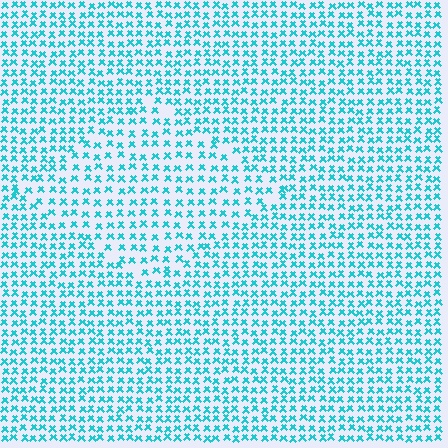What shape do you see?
I see a diamond.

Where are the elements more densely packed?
The elements are more densely packed outside the diamond boundary.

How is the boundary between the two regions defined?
The boundary is defined by a change in element density (approximately 1.4x ratio). All elements are the same color, size, and shape.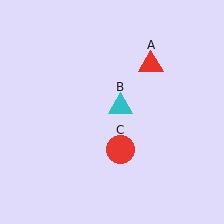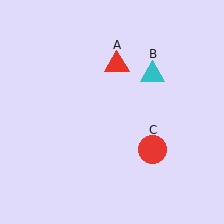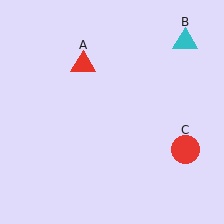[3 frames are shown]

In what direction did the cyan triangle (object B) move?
The cyan triangle (object B) moved up and to the right.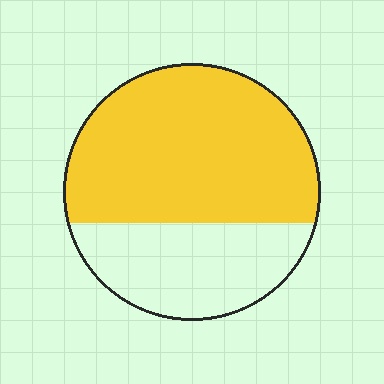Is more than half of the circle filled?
Yes.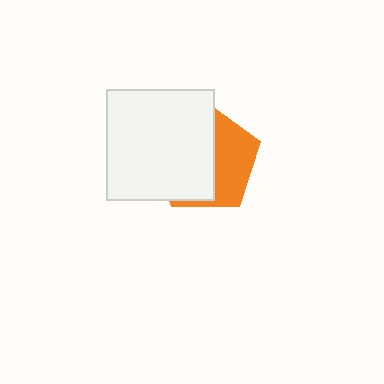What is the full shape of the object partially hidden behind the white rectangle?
The partially hidden object is an orange pentagon.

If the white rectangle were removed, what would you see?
You would see the complete orange pentagon.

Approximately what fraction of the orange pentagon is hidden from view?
Roughly 60% of the orange pentagon is hidden behind the white rectangle.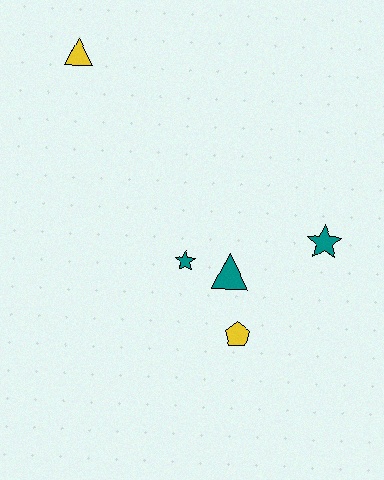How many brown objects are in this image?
There are no brown objects.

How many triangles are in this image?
There are 2 triangles.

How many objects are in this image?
There are 5 objects.